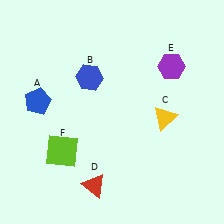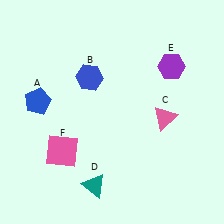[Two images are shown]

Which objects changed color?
C changed from yellow to pink. D changed from red to teal. F changed from lime to pink.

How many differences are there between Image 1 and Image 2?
There are 3 differences between the two images.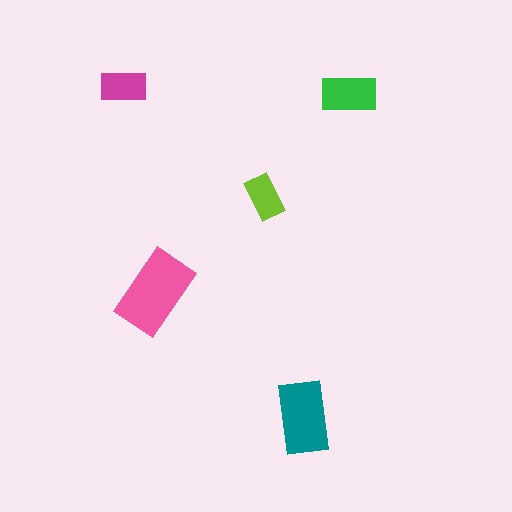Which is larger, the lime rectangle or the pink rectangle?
The pink one.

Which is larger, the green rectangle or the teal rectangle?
The teal one.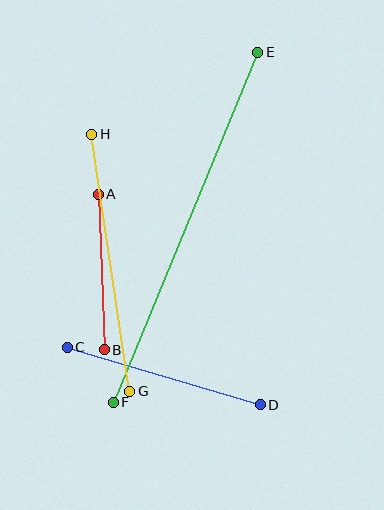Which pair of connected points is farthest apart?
Points E and F are farthest apart.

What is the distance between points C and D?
The distance is approximately 201 pixels.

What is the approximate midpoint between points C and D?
The midpoint is at approximately (164, 376) pixels.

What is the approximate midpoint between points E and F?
The midpoint is at approximately (185, 227) pixels.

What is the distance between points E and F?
The distance is approximately 379 pixels.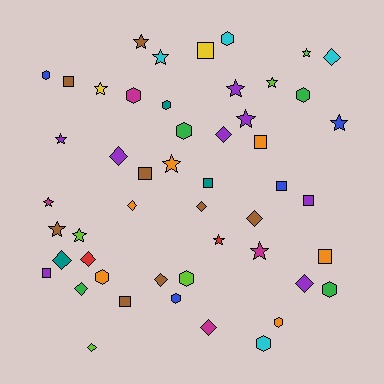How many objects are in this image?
There are 50 objects.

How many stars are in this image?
There are 15 stars.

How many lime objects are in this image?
There are 5 lime objects.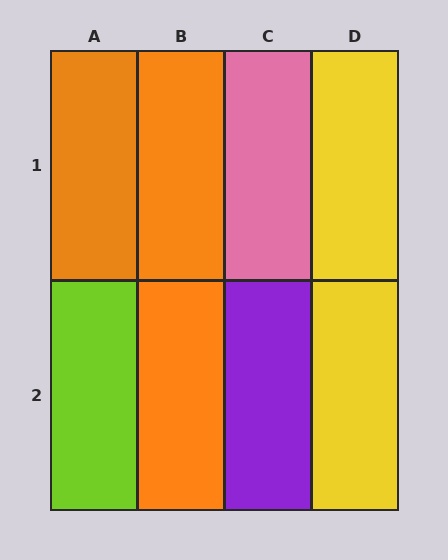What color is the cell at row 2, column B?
Orange.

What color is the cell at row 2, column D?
Yellow.